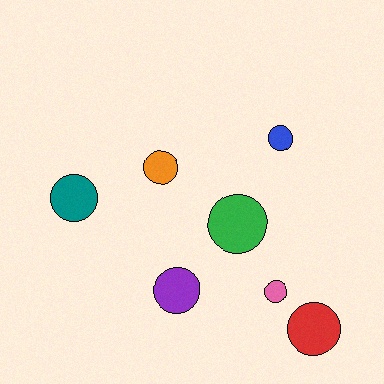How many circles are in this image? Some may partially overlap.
There are 7 circles.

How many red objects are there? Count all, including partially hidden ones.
There is 1 red object.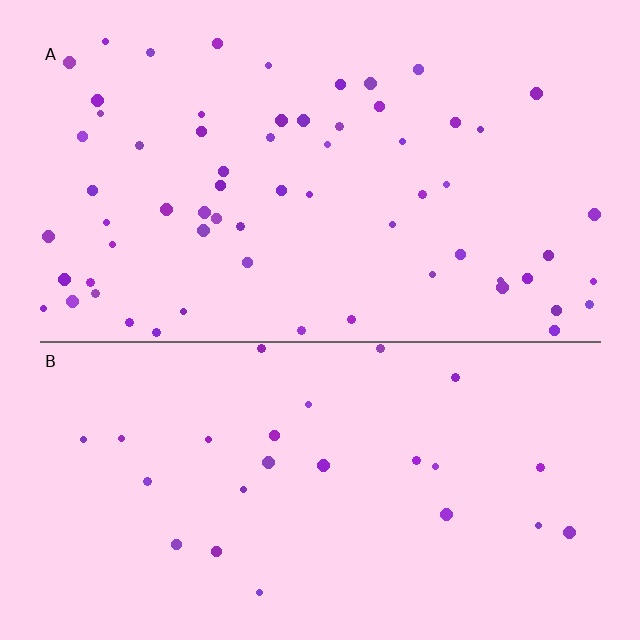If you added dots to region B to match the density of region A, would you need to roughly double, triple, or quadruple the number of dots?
Approximately triple.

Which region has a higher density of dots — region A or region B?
A (the top).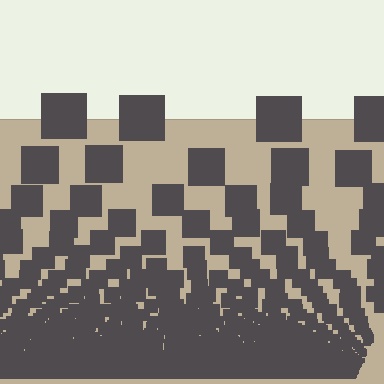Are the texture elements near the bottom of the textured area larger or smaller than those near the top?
Smaller. The gradient is inverted — elements near the bottom are smaller and denser.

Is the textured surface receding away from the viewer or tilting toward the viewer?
The surface appears to tilt toward the viewer. Texture elements get larger and sparser toward the top.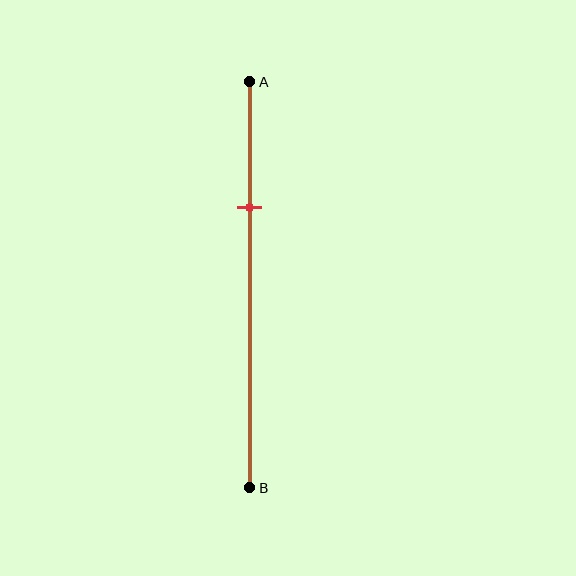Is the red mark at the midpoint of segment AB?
No, the mark is at about 30% from A, not at the 50% midpoint.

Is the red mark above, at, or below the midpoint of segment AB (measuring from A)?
The red mark is above the midpoint of segment AB.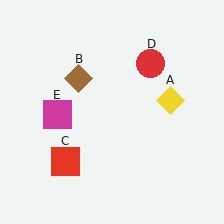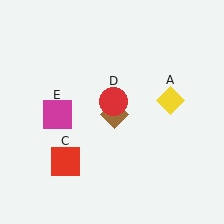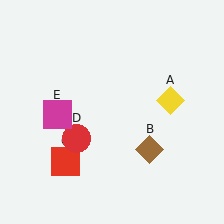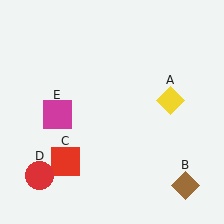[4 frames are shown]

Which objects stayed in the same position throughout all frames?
Yellow diamond (object A) and red square (object C) and magenta square (object E) remained stationary.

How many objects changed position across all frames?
2 objects changed position: brown diamond (object B), red circle (object D).